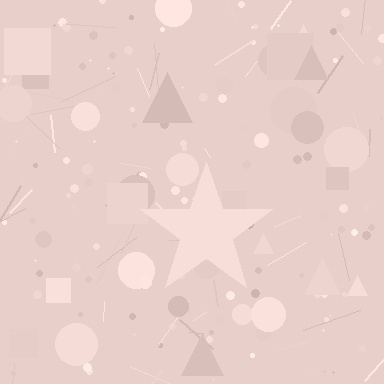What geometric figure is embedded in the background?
A star is embedded in the background.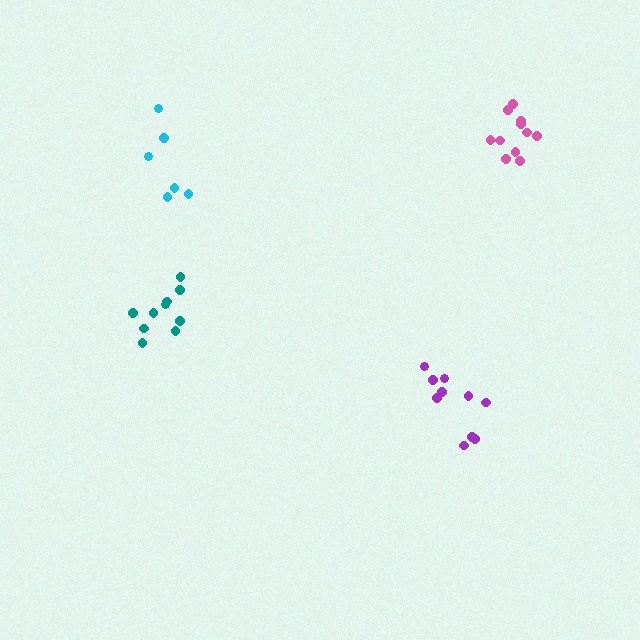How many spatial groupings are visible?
There are 4 spatial groupings.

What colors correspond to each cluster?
The clusters are colored: cyan, teal, purple, pink.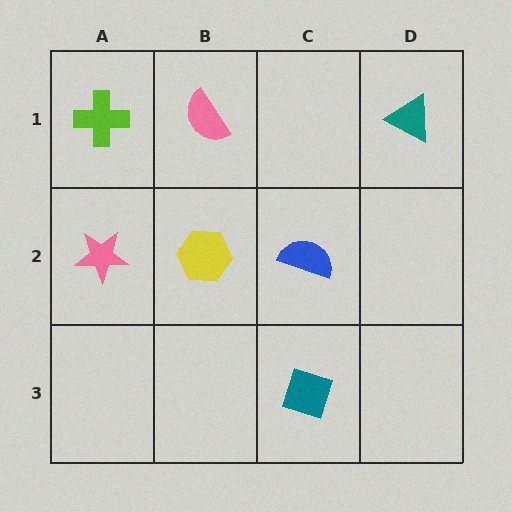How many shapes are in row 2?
3 shapes.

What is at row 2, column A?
A pink star.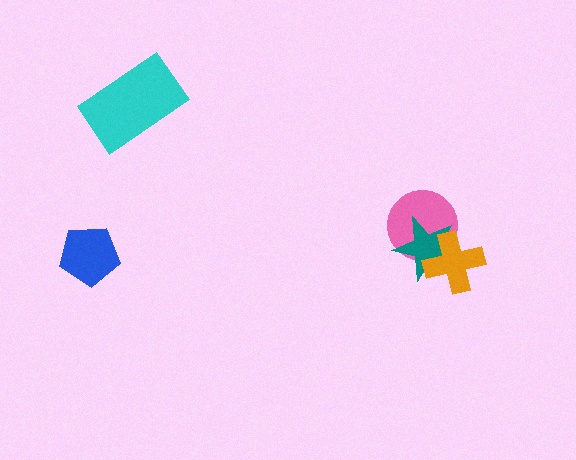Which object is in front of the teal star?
The orange cross is in front of the teal star.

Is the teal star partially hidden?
Yes, it is partially covered by another shape.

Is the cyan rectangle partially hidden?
No, no other shape covers it.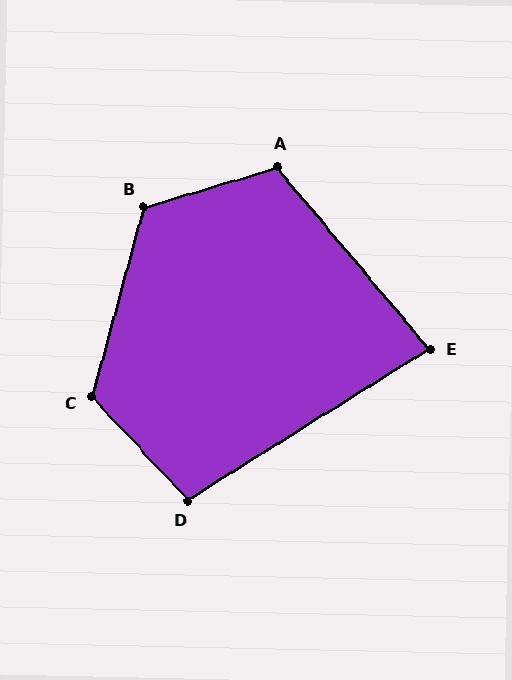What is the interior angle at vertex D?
Approximately 101 degrees (obtuse).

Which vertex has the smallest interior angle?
E, at approximately 82 degrees.